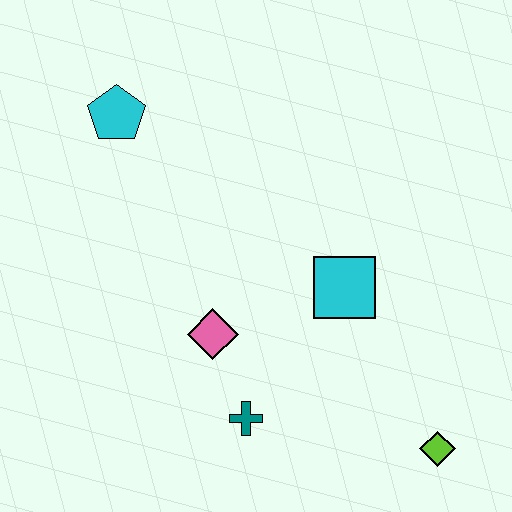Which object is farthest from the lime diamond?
The cyan pentagon is farthest from the lime diamond.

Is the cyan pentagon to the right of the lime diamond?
No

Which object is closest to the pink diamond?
The teal cross is closest to the pink diamond.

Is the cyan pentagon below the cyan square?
No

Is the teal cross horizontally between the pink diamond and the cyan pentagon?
No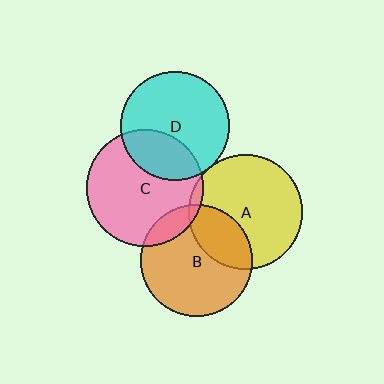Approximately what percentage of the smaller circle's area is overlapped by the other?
Approximately 5%.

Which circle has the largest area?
Circle C (pink).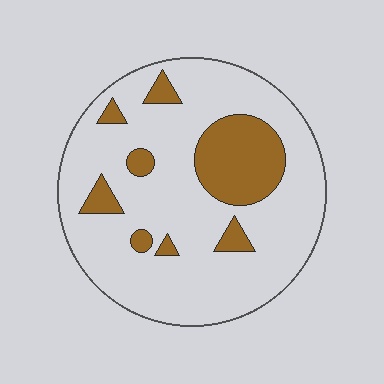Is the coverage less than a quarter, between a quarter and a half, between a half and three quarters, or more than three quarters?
Less than a quarter.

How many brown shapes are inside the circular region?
8.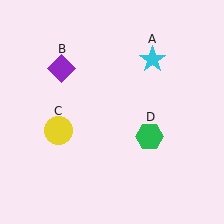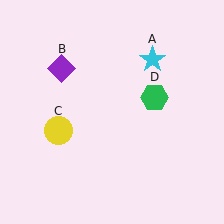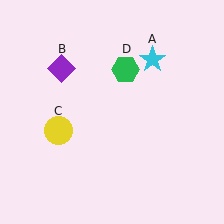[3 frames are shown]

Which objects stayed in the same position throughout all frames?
Cyan star (object A) and purple diamond (object B) and yellow circle (object C) remained stationary.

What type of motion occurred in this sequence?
The green hexagon (object D) rotated counterclockwise around the center of the scene.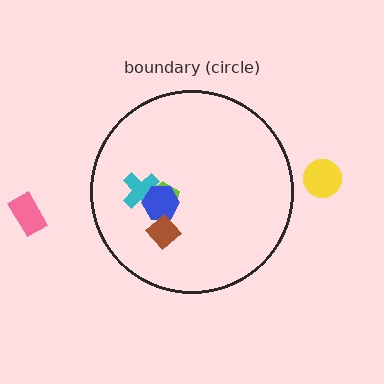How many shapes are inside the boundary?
4 inside, 2 outside.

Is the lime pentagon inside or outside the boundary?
Inside.